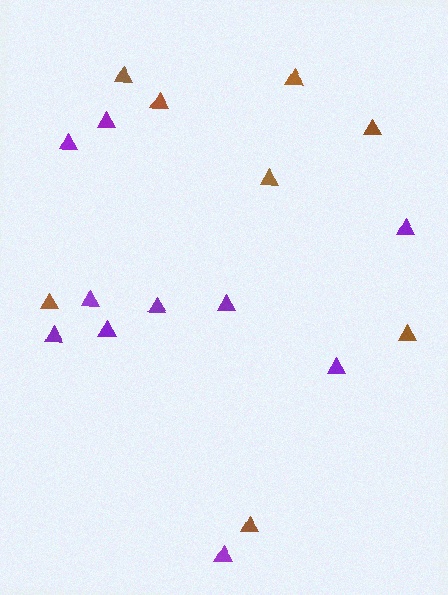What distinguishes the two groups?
There are 2 groups: one group of brown triangles (8) and one group of purple triangles (10).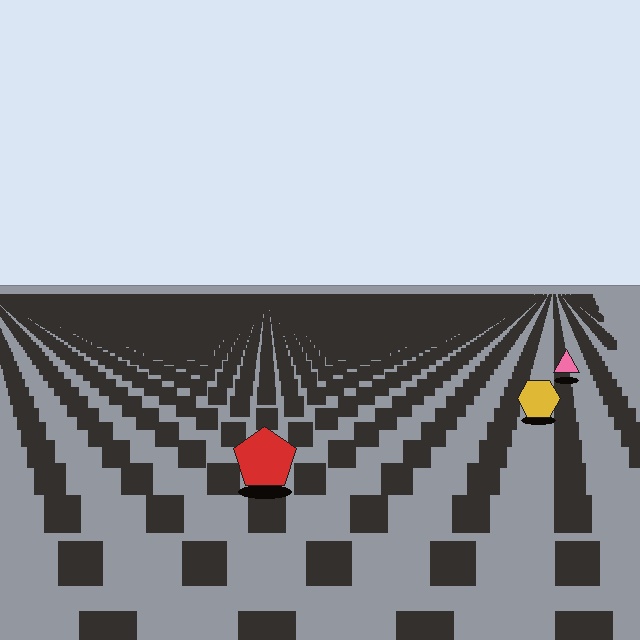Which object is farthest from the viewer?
The pink triangle is farthest from the viewer. It appears smaller and the ground texture around it is denser.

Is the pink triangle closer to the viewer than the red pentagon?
No. The red pentagon is closer — you can tell from the texture gradient: the ground texture is coarser near it.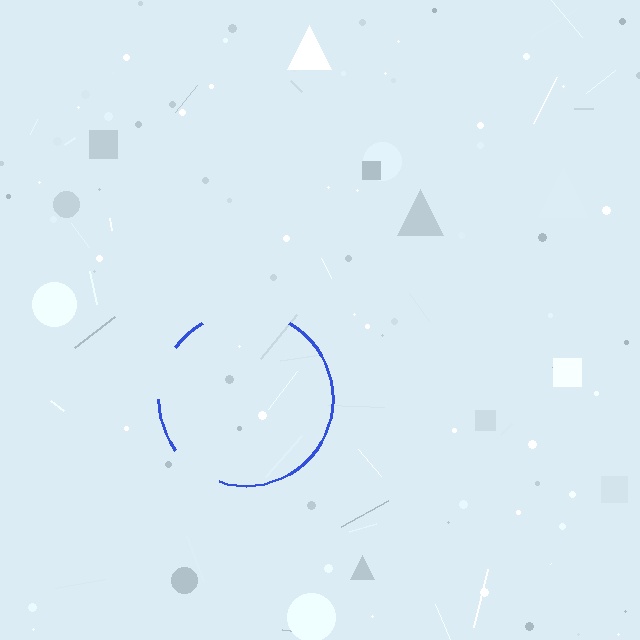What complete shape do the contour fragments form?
The contour fragments form a circle.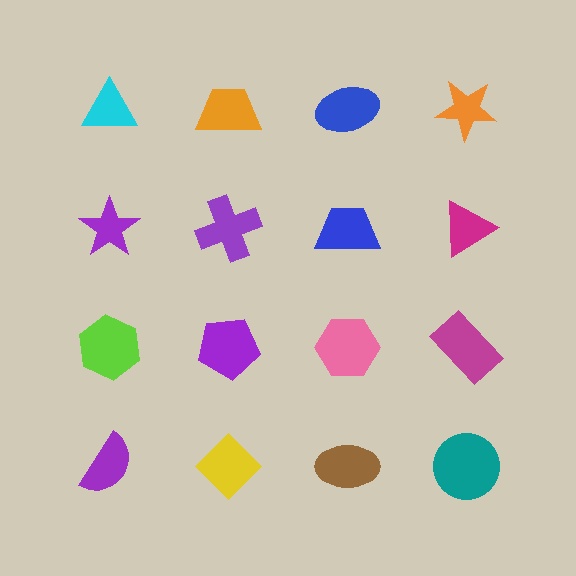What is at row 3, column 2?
A purple pentagon.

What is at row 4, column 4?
A teal circle.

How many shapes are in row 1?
4 shapes.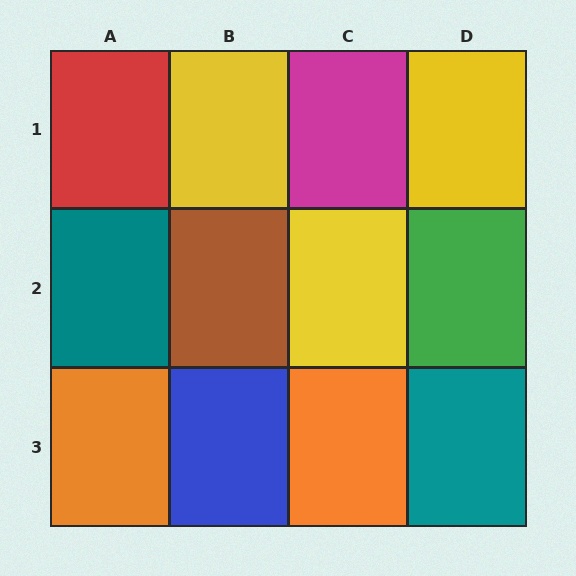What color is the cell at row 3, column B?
Blue.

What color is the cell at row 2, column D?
Green.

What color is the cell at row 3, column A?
Orange.